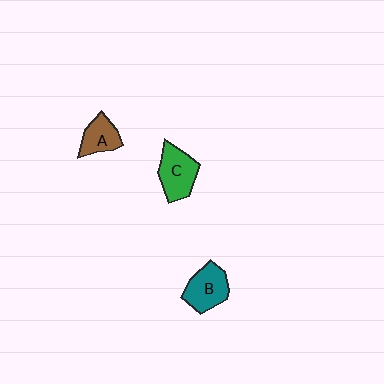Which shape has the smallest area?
Shape A (brown).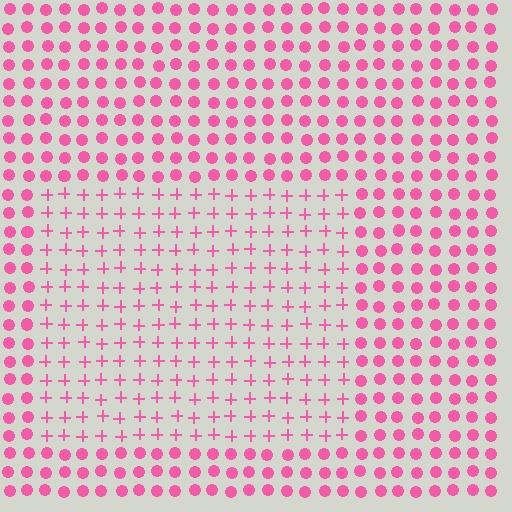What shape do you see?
I see a rectangle.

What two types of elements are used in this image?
The image uses plus signs inside the rectangle region and circles outside it.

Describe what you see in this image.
The image is filled with small pink elements arranged in a uniform grid. A rectangle-shaped region contains plus signs, while the surrounding area contains circles. The boundary is defined purely by the change in element shape.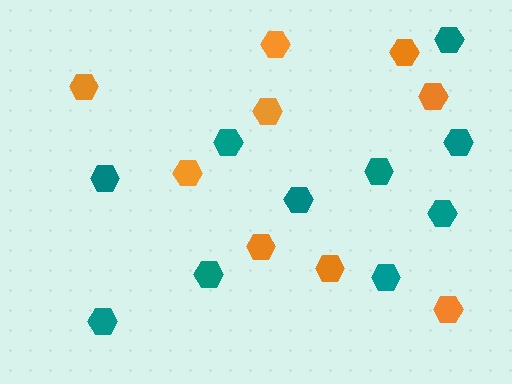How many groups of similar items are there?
There are 2 groups: one group of teal hexagons (10) and one group of orange hexagons (9).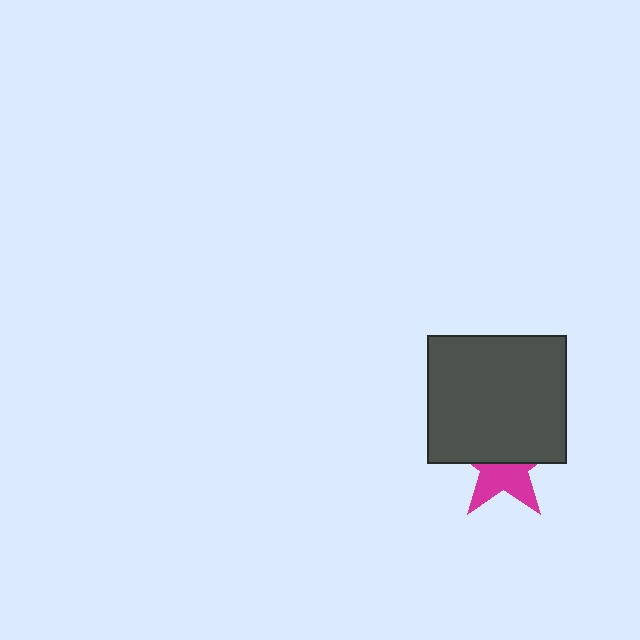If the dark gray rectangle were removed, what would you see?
You would see the complete magenta star.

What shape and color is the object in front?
The object in front is a dark gray rectangle.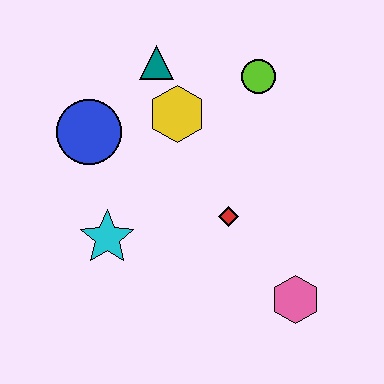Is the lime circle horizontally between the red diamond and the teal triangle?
No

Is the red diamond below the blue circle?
Yes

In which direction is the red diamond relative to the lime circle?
The red diamond is below the lime circle.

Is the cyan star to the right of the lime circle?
No